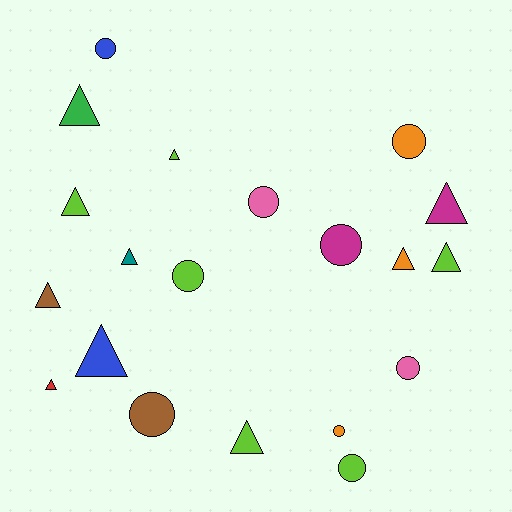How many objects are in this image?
There are 20 objects.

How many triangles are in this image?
There are 11 triangles.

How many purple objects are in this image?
There are no purple objects.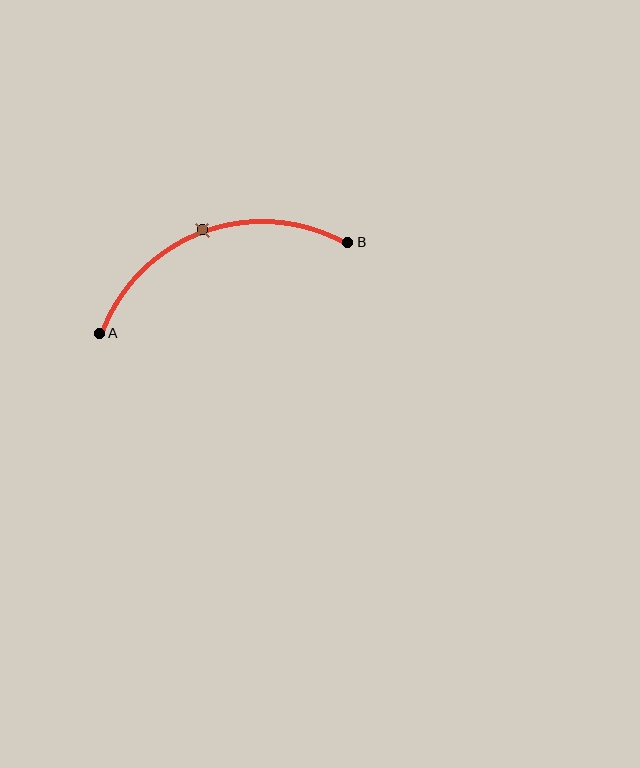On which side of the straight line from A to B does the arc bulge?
The arc bulges above the straight line connecting A and B.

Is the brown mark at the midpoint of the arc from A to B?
Yes. The brown mark lies on the arc at equal arc-length from both A and B — it is the arc midpoint.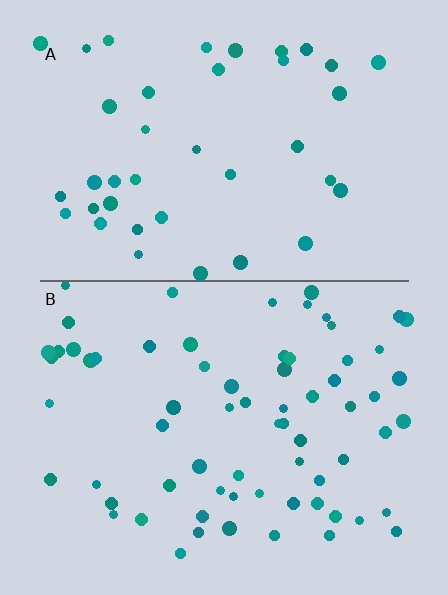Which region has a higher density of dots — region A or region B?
B (the bottom).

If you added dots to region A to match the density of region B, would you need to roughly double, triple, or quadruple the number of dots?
Approximately double.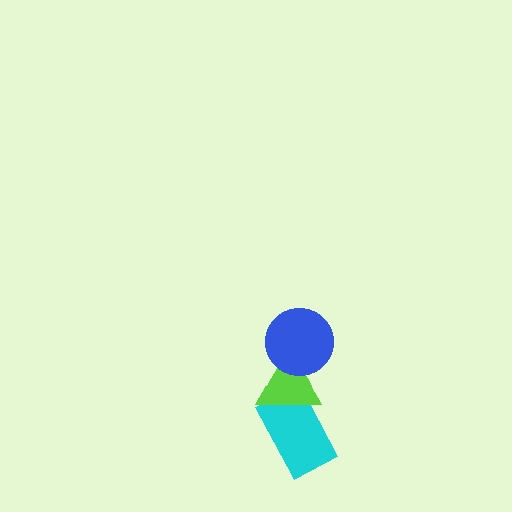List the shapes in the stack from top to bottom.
From top to bottom: the blue circle, the lime triangle, the cyan rectangle.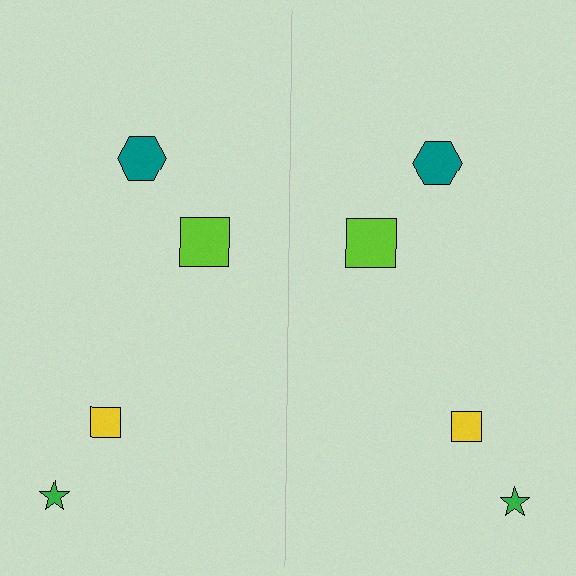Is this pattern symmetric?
Yes, this pattern has bilateral (reflection) symmetry.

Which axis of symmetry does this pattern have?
The pattern has a vertical axis of symmetry running through the center of the image.